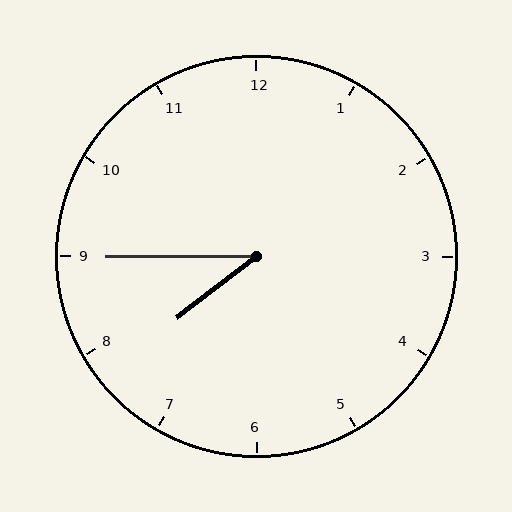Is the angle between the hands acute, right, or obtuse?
It is acute.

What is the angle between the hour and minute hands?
Approximately 38 degrees.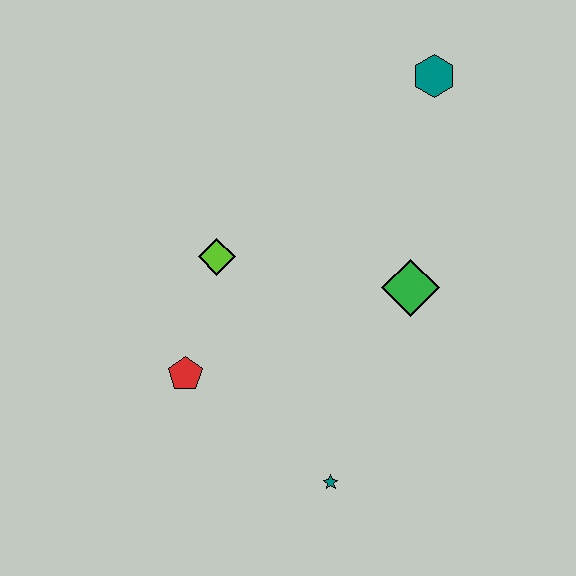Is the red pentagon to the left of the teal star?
Yes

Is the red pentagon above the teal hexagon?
No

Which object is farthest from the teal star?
The teal hexagon is farthest from the teal star.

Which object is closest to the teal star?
The red pentagon is closest to the teal star.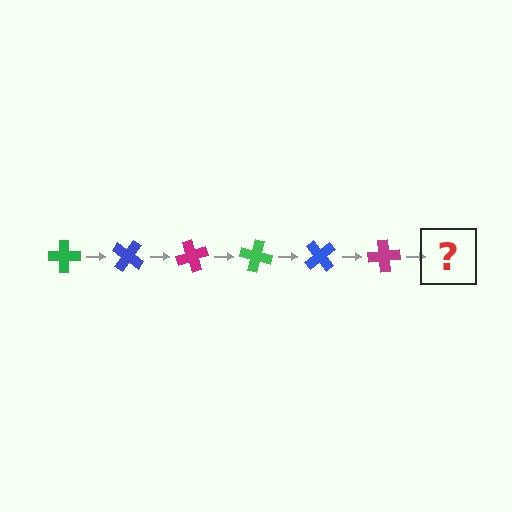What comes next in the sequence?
The next element should be a green cross, rotated 210 degrees from the start.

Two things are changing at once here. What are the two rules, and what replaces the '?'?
The two rules are that it rotates 35 degrees each step and the color cycles through green, blue, and magenta. The '?' should be a green cross, rotated 210 degrees from the start.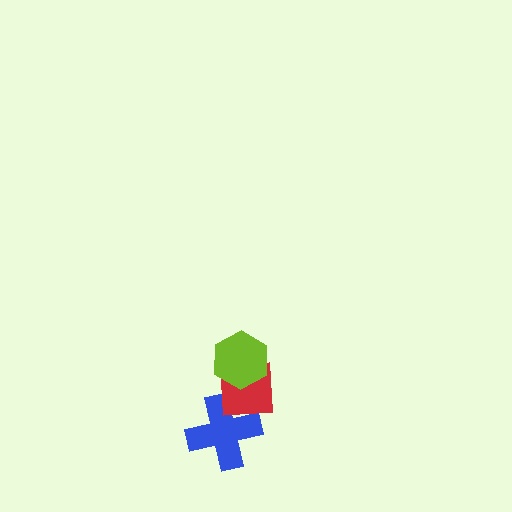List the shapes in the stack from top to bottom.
From top to bottom: the lime hexagon, the red square, the blue cross.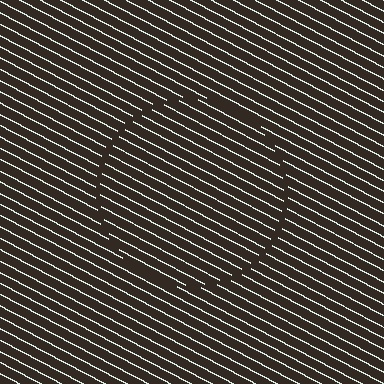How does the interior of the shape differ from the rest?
The interior of the shape contains the same grating, shifted by half a period — the contour is defined by the phase discontinuity where line-ends from the inner and outer gratings abut.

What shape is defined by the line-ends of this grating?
An illusory circle. The interior of the shape contains the same grating, shifted by half a period — the contour is defined by the phase discontinuity where line-ends from the inner and outer gratings abut.